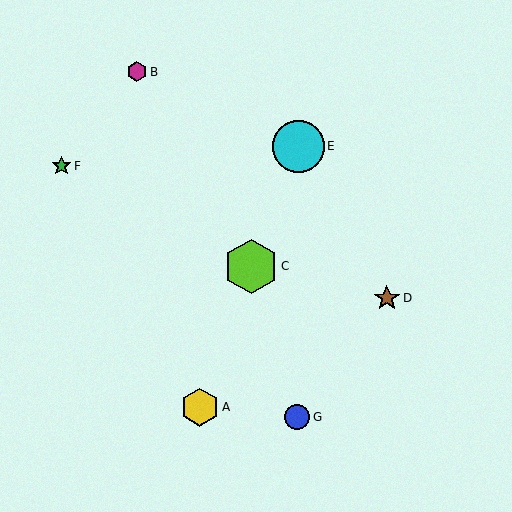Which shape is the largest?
The lime hexagon (labeled C) is the largest.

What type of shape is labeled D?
Shape D is a brown star.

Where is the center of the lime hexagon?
The center of the lime hexagon is at (251, 266).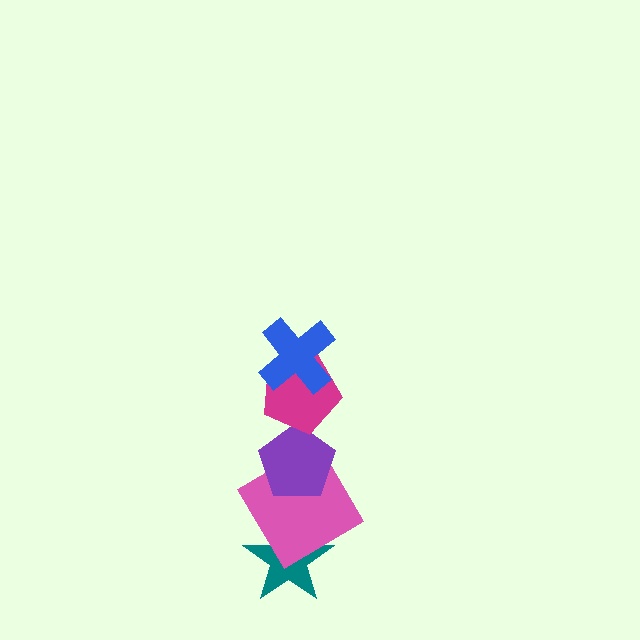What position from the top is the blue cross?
The blue cross is 1st from the top.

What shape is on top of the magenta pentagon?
The blue cross is on top of the magenta pentagon.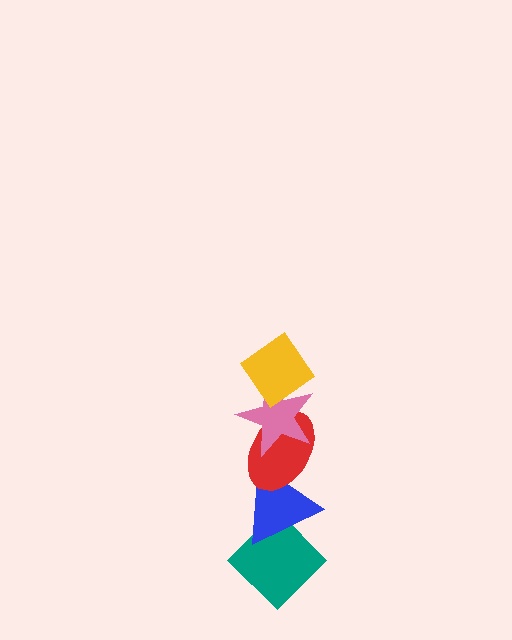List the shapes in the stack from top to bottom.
From top to bottom: the yellow diamond, the pink star, the red ellipse, the blue triangle, the teal diamond.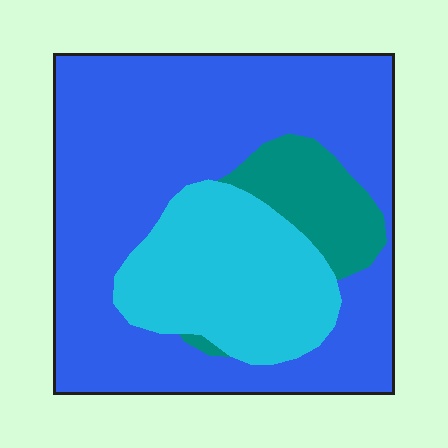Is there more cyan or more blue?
Blue.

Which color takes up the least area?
Teal, at roughly 10%.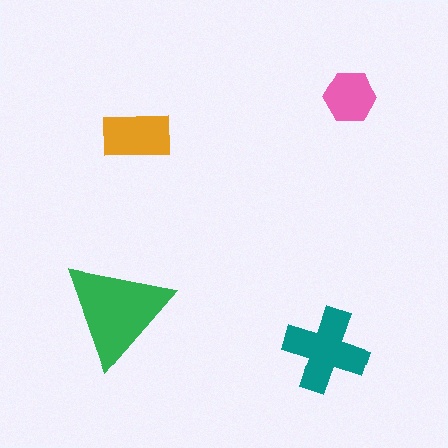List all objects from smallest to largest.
The pink hexagon, the orange rectangle, the teal cross, the green triangle.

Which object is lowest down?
The teal cross is bottommost.